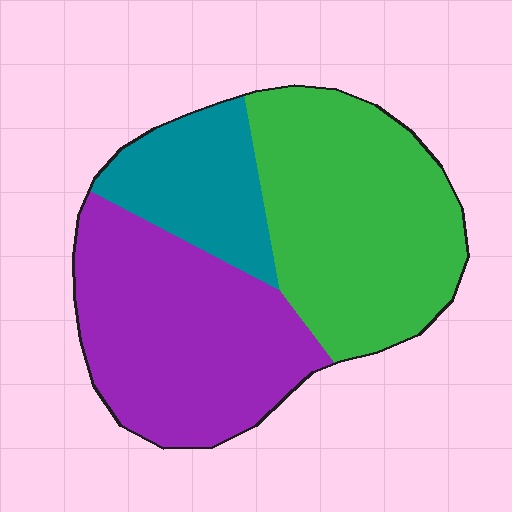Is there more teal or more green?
Green.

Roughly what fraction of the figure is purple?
Purple takes up about two fifths (2/5) of the figure.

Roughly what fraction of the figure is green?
Green covers roughly 40% of the figure.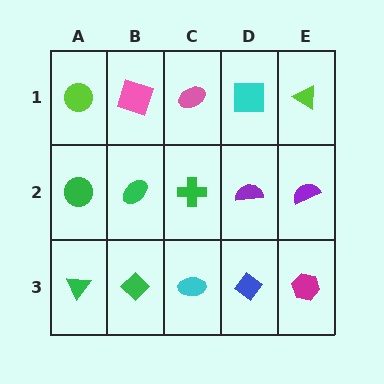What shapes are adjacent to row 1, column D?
A purple semicircle (row 2, column D), a pink ellipse (row 1, column C), a lime triangle (row 1, column E).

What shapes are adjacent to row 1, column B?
A green ellipse (row 2, column B), a lime circle (row 1, column A), a pink ellipse (row 1, column C).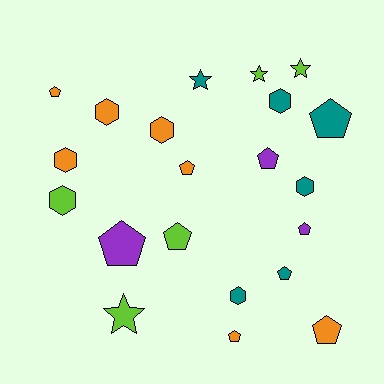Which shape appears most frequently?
Pentagon, with 10 objects.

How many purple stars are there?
There are no purple stars.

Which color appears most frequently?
Orange, with 7 objects.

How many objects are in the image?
There are 21 objects.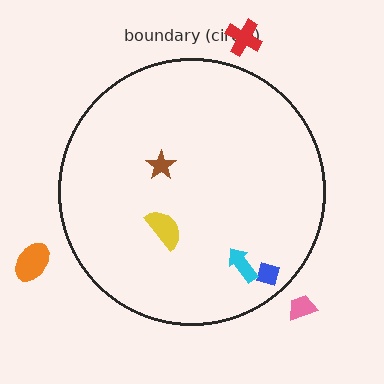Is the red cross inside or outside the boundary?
Outside.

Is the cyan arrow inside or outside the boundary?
Inside.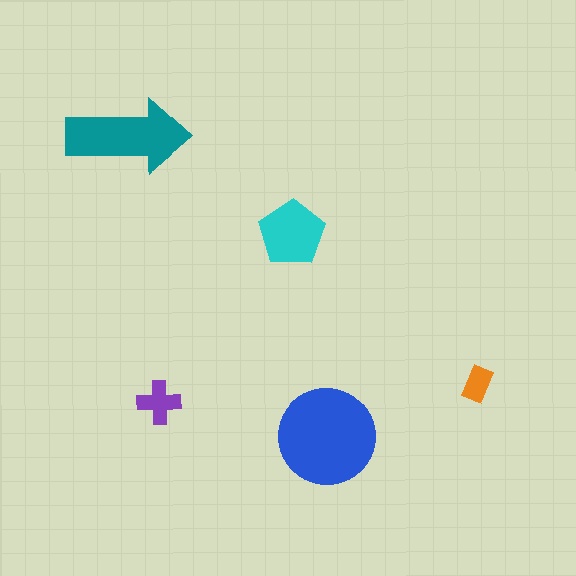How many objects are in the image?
There are 5 objects in the image.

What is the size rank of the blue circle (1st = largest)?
1st.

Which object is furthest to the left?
The teal arrow is leftmost.